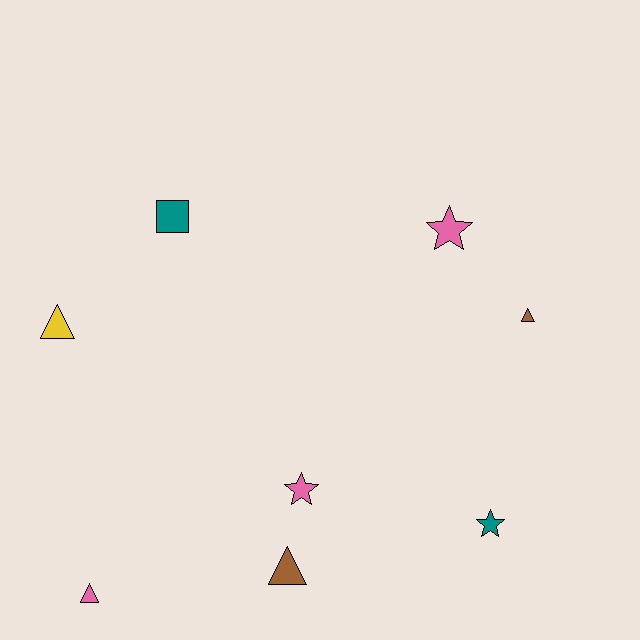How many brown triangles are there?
There are 2 brown triangles.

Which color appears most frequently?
Pink, with 3 objects.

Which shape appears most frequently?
Triangle, with 4 objects.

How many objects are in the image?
There are 8 objects.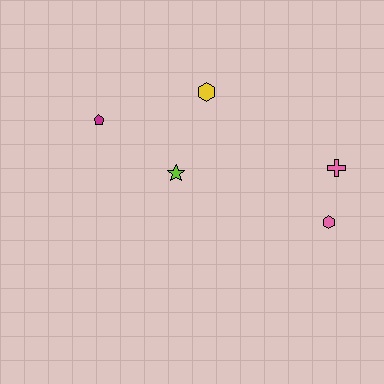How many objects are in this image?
There are 5 objects.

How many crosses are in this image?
There is 1 cross.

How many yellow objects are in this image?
There is 1 yellow object.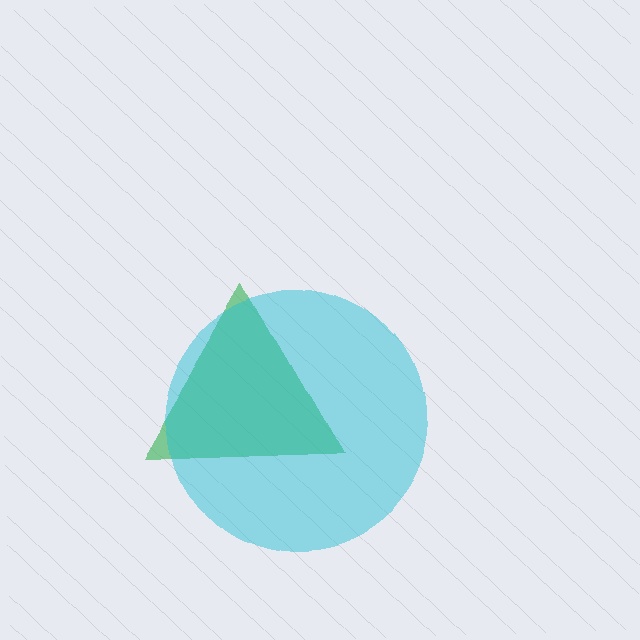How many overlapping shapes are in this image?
There are 2 overlapping shapes in the image.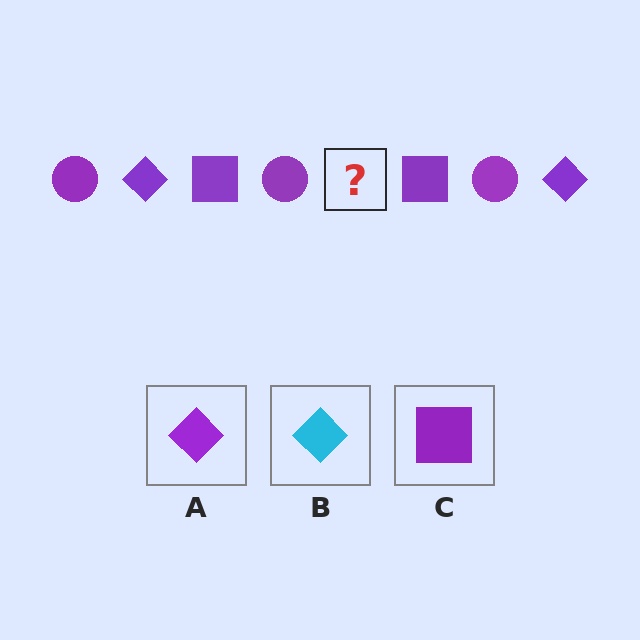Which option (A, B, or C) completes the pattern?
A.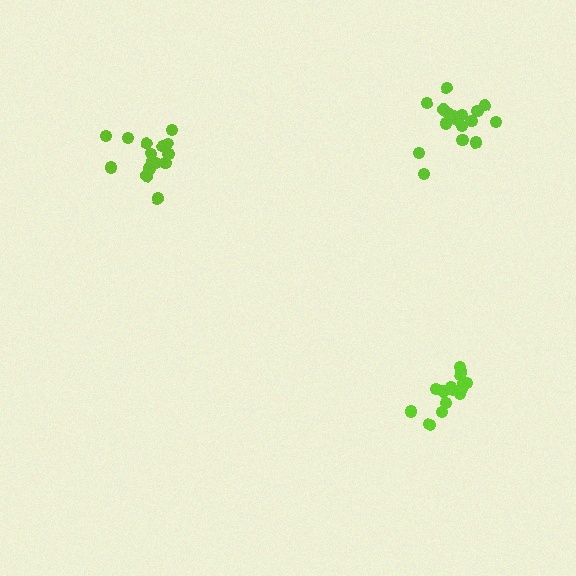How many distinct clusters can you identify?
There are 3 distinct clusters.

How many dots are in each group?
Group 1: 17 dots, Group 2: 15 dots, Group 3: 15 dots (47 total).